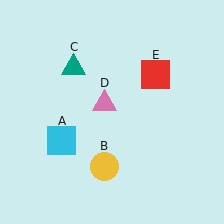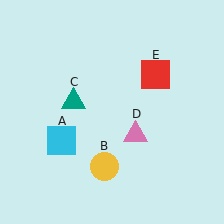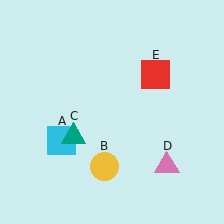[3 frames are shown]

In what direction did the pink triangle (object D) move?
The pink triangle (object D) moved down and to the right.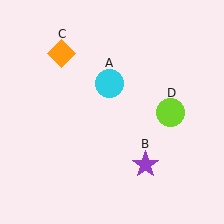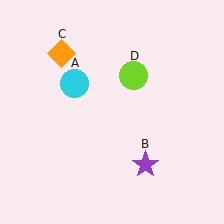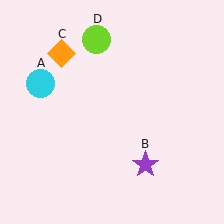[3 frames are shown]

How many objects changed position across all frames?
2 objects changed position: cyan circle (object A), lime circle (object D).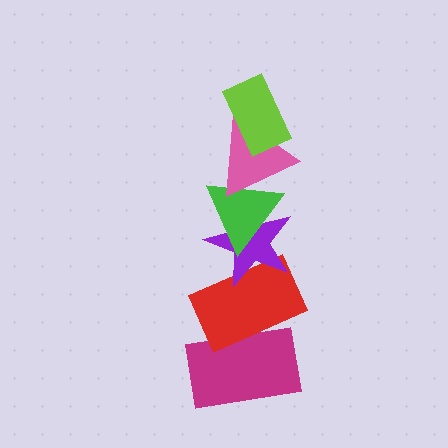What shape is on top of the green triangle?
The pink triangle is on top of the green triangle.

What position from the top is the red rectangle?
The red rectangle is 5th from the top.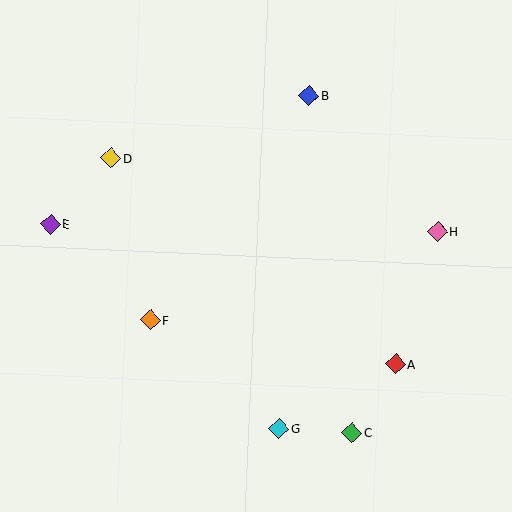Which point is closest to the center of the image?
Point F at (150, 320) is closest to the center.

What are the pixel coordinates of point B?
Point B is at (309, 96).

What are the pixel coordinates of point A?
Point A is at (396, 364).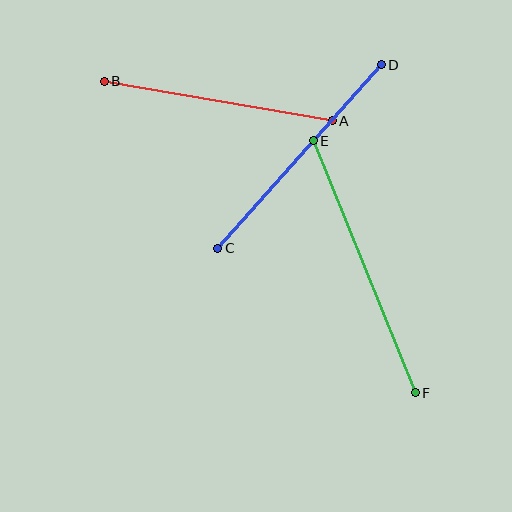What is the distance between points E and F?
The distance is approximately 272 pixels.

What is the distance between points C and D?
The distance is approximately 246 pixels.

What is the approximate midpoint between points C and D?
The midpoint is at approximately (299, 156) pixels.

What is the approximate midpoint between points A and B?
The midpoint is at approximately (218, 101) pixels.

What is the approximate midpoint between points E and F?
The midpoint is at approximately (364, 267) pixels.